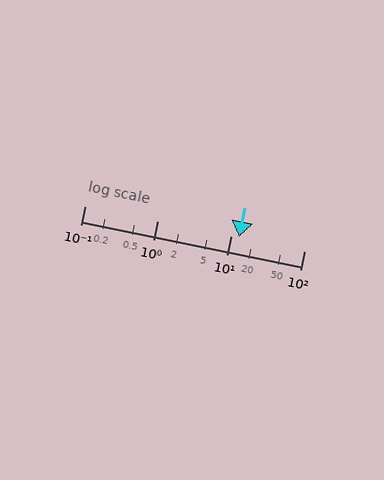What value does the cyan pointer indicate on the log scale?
The pointer indicates approximately 13.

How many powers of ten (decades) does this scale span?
The scale spans 3 decades, from 0.1 to 100.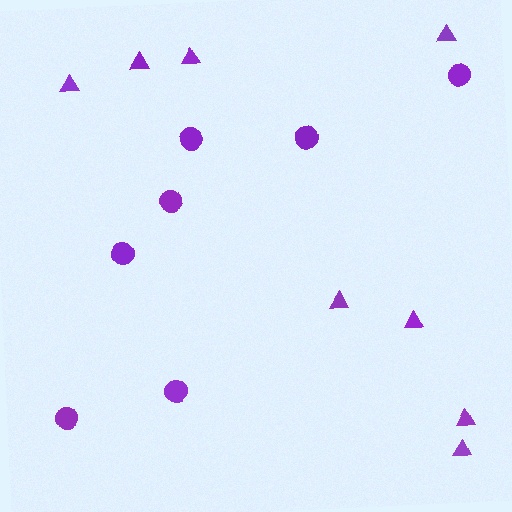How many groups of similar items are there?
There are 2 groups: one group of circles (7) and one group of triangles (8).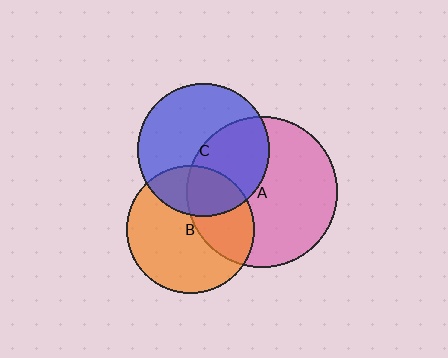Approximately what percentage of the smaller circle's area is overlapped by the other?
Approximately 45%.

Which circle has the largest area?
Circle A (pink).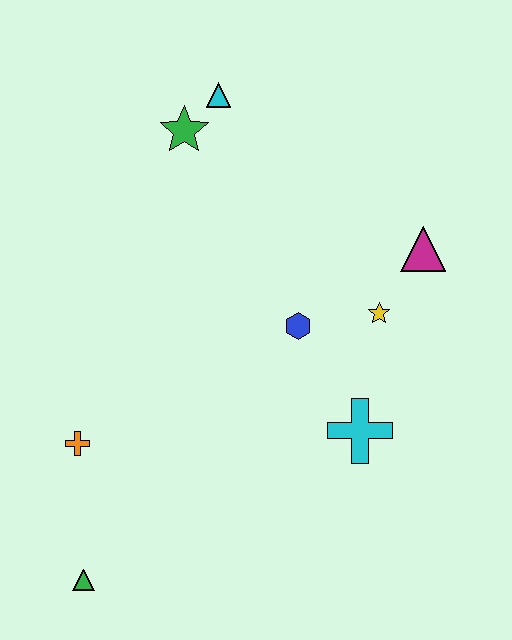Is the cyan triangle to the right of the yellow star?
No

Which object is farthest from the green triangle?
The cyan triangle is farthest from the green triangle.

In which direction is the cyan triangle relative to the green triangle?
The cyan triangle is above the green triangle.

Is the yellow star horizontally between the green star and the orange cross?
No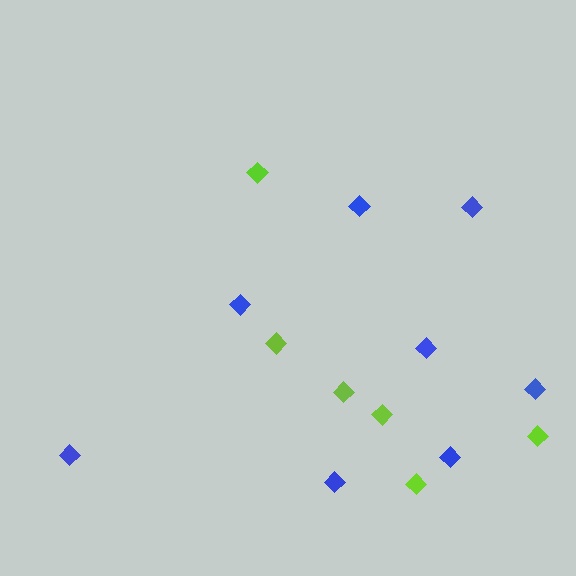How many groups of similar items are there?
There are 2 groups: one group of lime diamonds (6) and one group of blue diamonds (8).